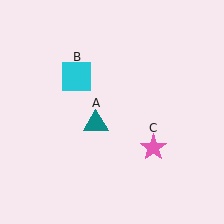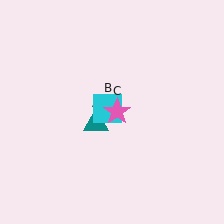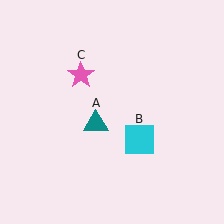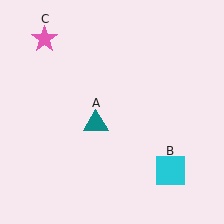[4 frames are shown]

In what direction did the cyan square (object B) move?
The cyan square (object B) moved down and to the right.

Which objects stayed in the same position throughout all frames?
Teal triangle (object A) remained stationary.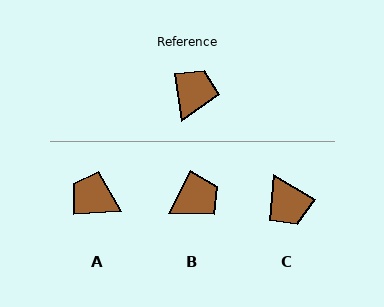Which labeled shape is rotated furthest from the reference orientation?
C, about 130 degrees away.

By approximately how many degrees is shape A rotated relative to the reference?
Approximately 85 degrees counter-clockwise.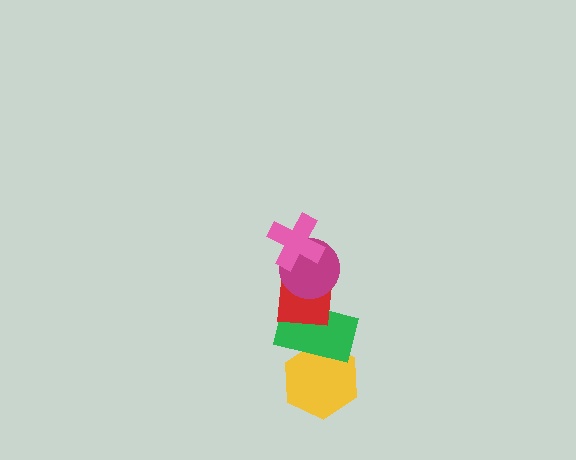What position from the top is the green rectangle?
The green rectangle is 4th from the top.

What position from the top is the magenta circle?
The magenta circle is 2nd from the top.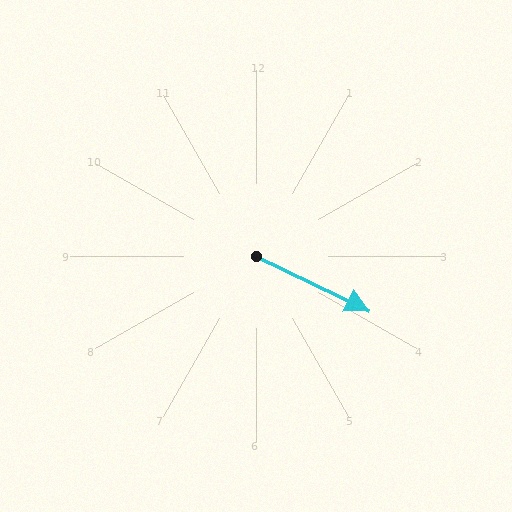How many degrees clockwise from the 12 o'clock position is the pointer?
Approximately 116 degrees.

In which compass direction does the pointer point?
Southeast.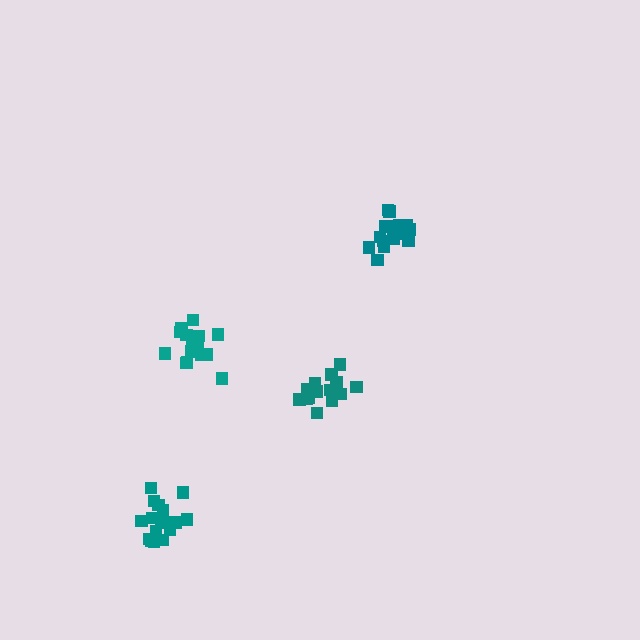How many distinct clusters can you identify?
There are 4 distinct clusters.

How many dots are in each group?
Group 1: 17 dots, Group 2: 14 dots, Group 3: 19 dots, Group 4: 18 dots (68 total).